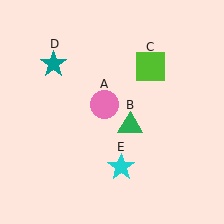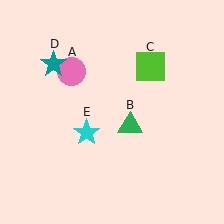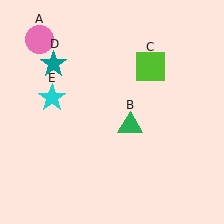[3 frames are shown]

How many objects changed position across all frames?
2 objects changed position: pink circle (object A), cyan star (object E).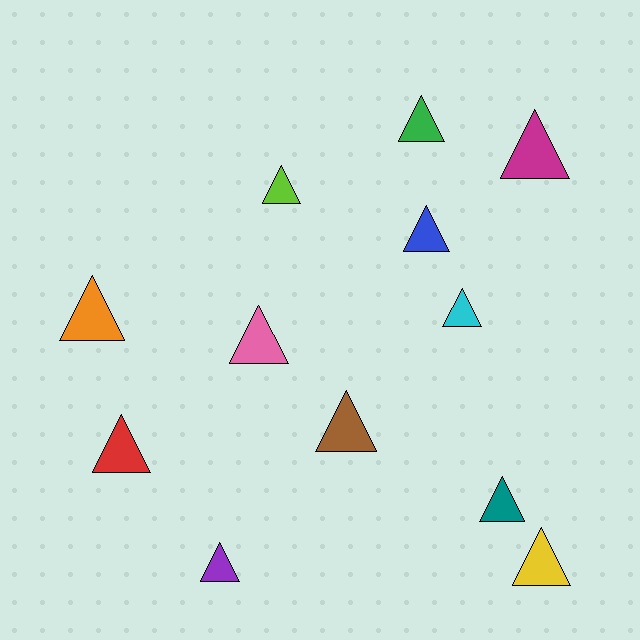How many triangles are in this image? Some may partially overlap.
There are 12 triangles.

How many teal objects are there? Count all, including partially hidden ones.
There is 1 teal object.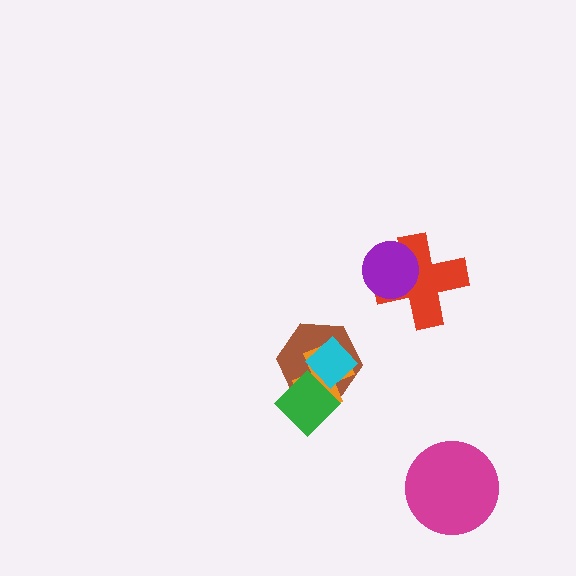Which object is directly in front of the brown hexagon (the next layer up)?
The orange cross is directly in front of the brown hexagon.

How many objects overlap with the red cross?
1 object overlaps with the red cross.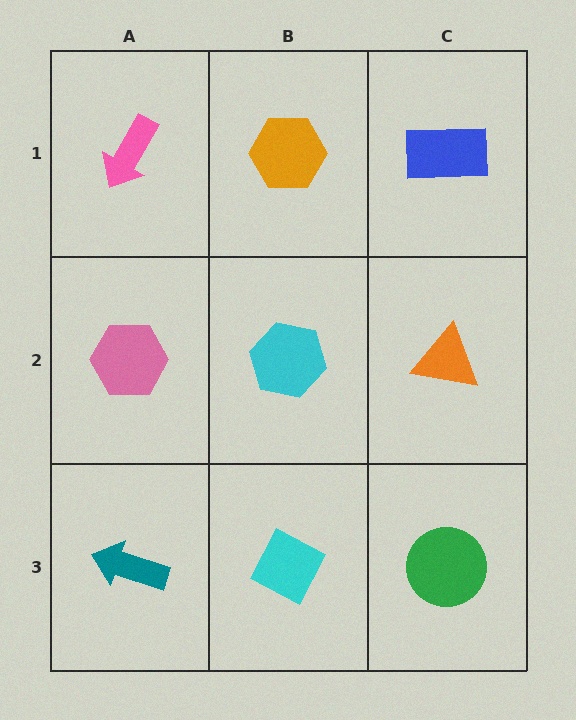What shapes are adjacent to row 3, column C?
An orange triangle (row 2, column C), a cyan diamond (row 3, column B).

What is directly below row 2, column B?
A cyan diamond.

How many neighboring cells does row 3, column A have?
2.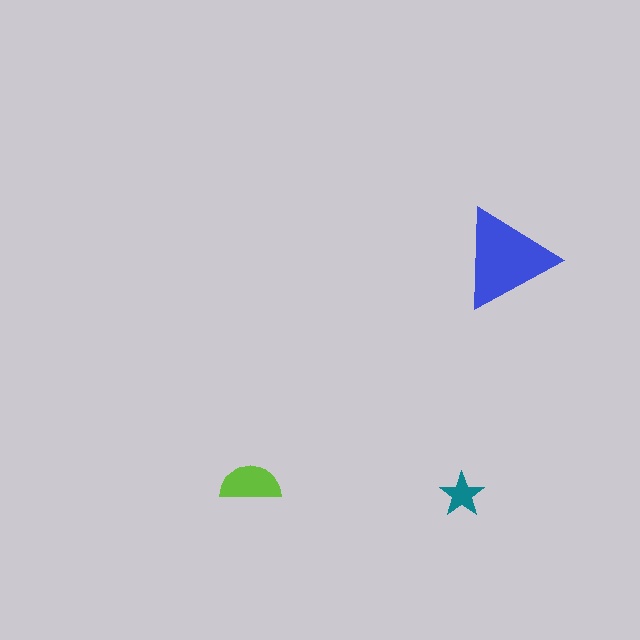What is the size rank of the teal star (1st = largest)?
3rd.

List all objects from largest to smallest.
The blue triangle, the lime semicircle, the teal star.